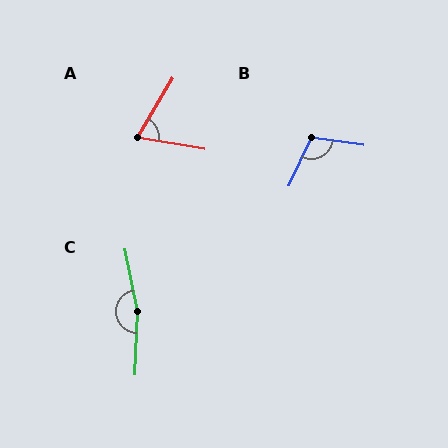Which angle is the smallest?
A, at approximately 69 degrees.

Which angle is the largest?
C, at approximately 166 degrees.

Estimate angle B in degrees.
Approximately 106 degrees.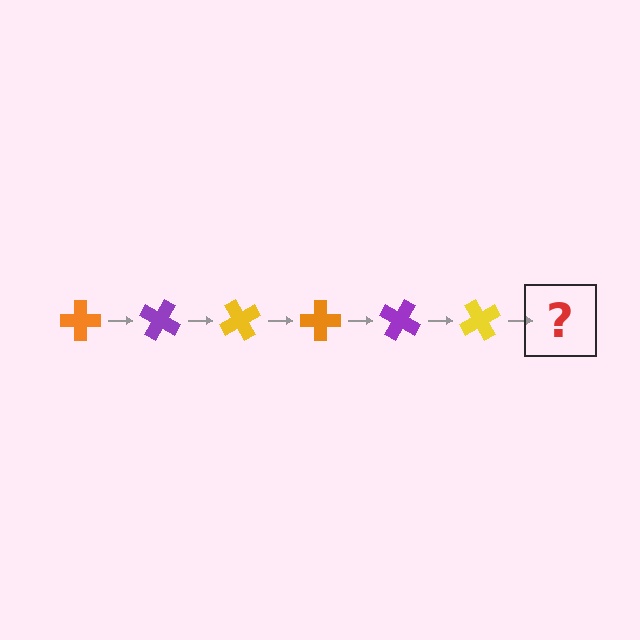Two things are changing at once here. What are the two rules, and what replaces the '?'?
The two rules are that it rotates 30 degrees each step and the color cycles through orange, purple, and yellow. The '?' should be an orange cross, rotated 180 degrees from the start.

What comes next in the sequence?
The next element should be an orange cross, rotated 180 degrees from the start.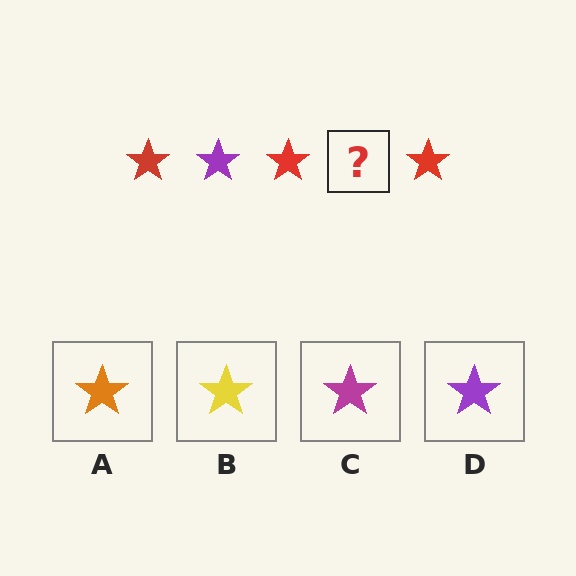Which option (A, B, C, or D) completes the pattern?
D.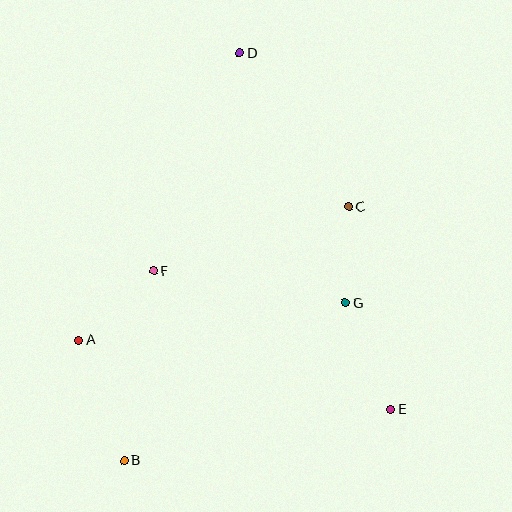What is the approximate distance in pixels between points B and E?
The distance between B and E is approximately 272 pixels.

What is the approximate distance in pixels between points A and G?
The distance between A and G is approximately 270 pixels.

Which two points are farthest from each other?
Points B and D are farthest from each other.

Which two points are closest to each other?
Points C and G are closest to each other.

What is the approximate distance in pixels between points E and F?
The distance between E and F is approximately 274 pixels.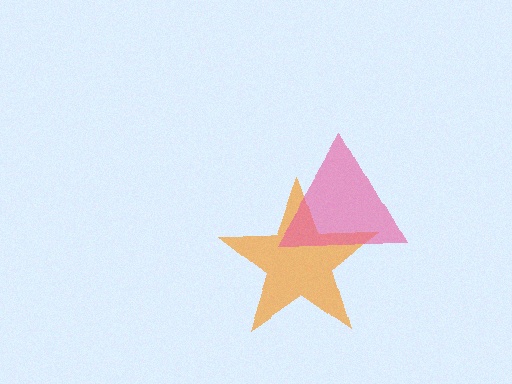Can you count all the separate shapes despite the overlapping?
Yes, there are 2 separate shapes.